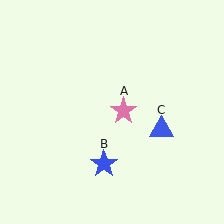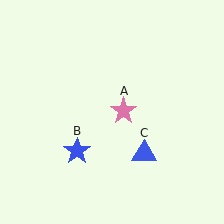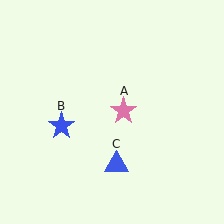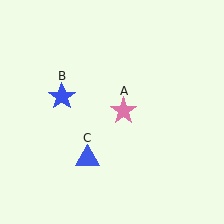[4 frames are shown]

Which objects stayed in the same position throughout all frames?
Pink star (object A) remained stationary.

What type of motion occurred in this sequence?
The blue star (object B), blue triangle (object C) rotated clockwise around the center of the scene.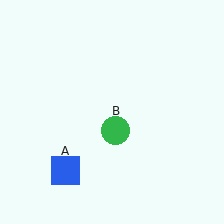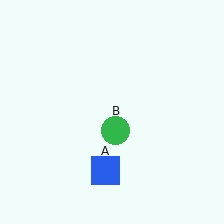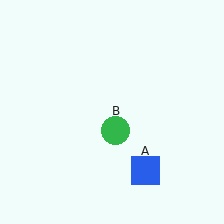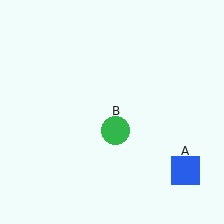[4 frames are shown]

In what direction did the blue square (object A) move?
The blue square (object A) moved right.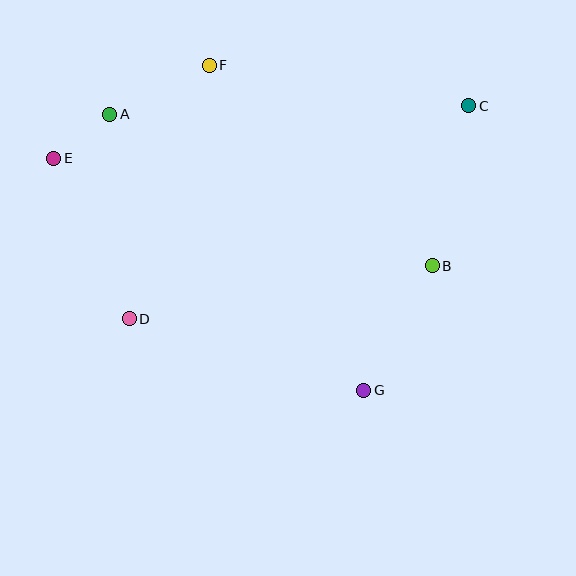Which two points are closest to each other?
Points A and E are closest to each other.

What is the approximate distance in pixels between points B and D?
The distance between B and D is approximately 308 pixels.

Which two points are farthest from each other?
Points C and E are farthest from each other.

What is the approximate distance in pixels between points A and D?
The distance between A and D is approximately 205 pixels.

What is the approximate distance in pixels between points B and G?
The distance between B and G is approximately 142 pixels.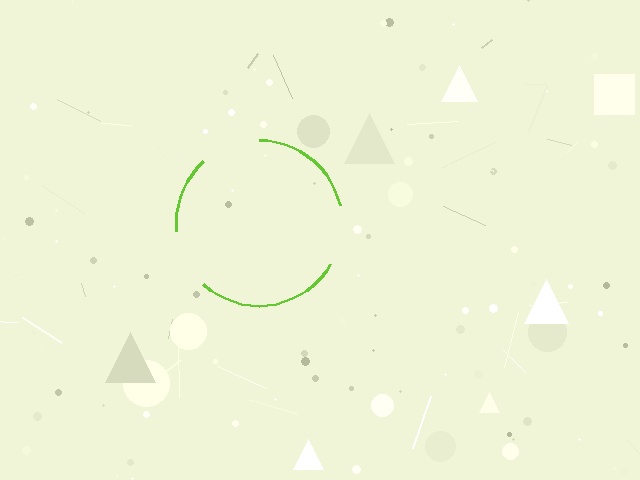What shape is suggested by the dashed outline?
The dashed outline suggests a circle.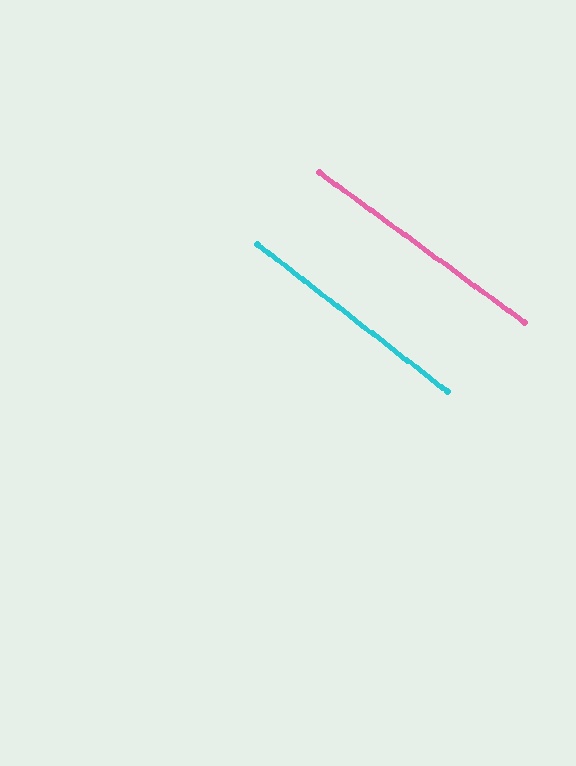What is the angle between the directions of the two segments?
Approximately 2 degrees.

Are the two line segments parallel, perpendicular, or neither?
Parallel — their directions differ by only 1.7°.